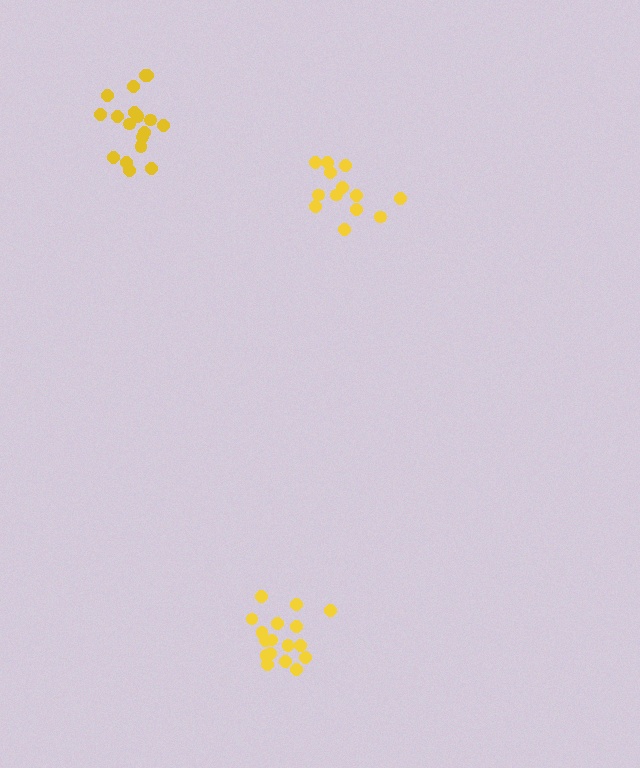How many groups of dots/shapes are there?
There are 3 groups.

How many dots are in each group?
Group 1: 13 dots, Group 2: 17 dots, Group 3: 18 dots (48 total).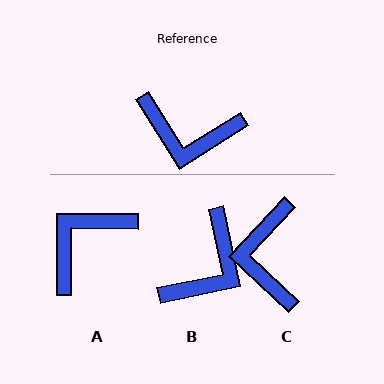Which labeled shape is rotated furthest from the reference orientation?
A, about 122 degrees away.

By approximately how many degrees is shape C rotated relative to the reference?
Approximately 75 degrees clockwise.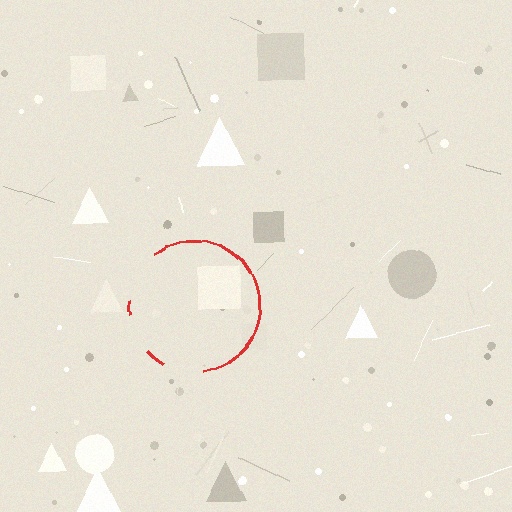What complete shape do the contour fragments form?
The contour fragments form a circle.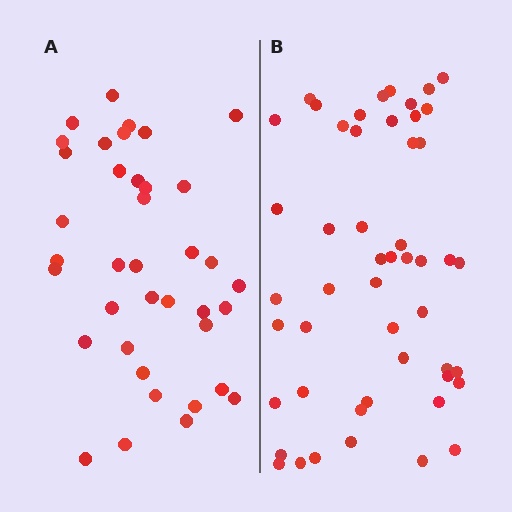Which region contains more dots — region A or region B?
Region B (the right region) has more dots.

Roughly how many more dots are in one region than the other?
Region B has roughly 12 or so more dots than region A.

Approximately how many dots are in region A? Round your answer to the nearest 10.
About 40 dots. (The exact count is 38, which rounds to 40.)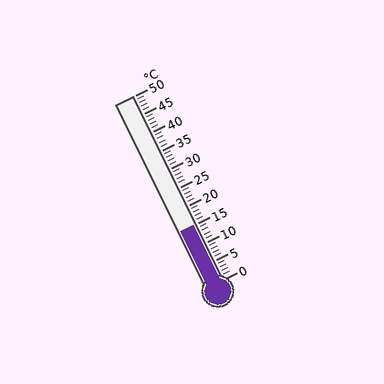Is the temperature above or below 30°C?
The temperature is below 30°C.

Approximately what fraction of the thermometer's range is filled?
The thermometer is filled to approximately 30% of its range.